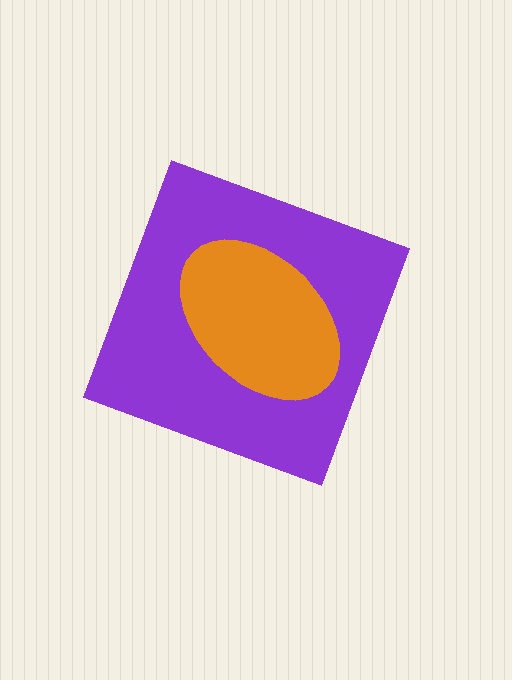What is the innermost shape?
The orange ellipse.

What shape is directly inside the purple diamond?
The orange ellipse.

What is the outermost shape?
The purple diamond.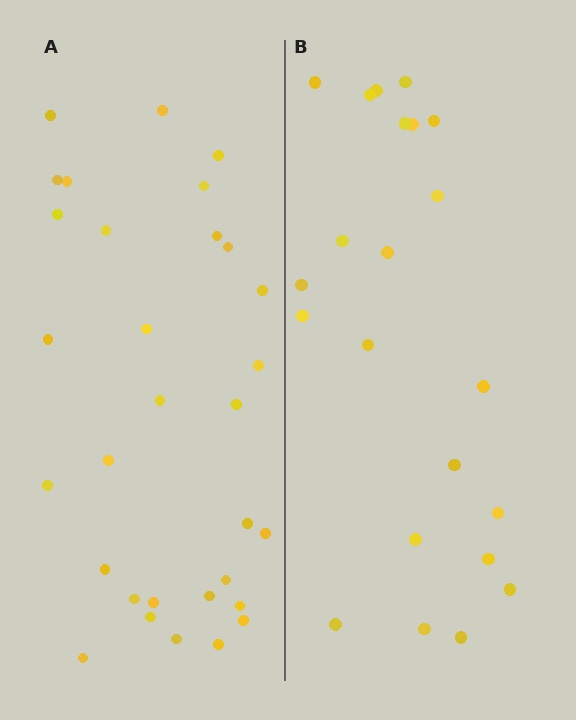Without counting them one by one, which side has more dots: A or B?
Region A (the left region) has more dots.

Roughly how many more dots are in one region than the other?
Region A has roughly 8 or so more dots than region B.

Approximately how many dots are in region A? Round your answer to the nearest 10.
About 30 dots. (The exact count is 31, which rounds to 30.)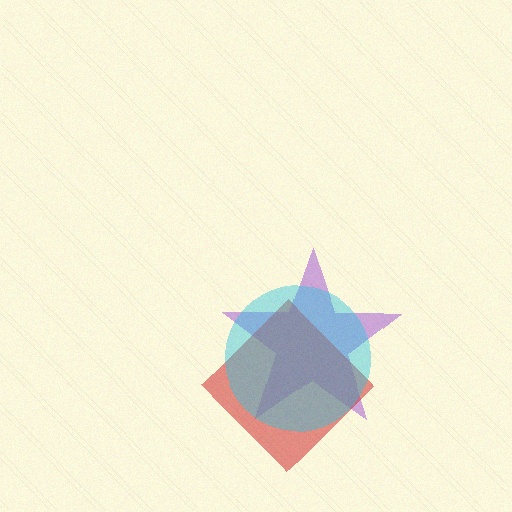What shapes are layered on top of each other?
The layered shapes are: a purple star, a red diamond, a cyan circle.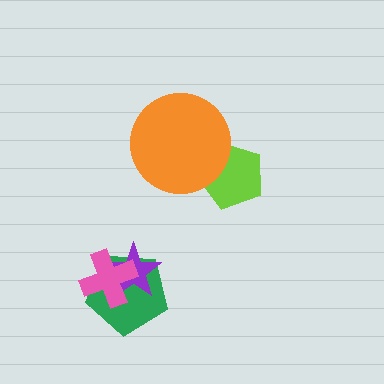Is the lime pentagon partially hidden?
Yes, it is partially covered by another shape.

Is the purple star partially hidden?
Yes, it is partially covered by another shape.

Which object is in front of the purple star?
The pink cross is in front of the purple star.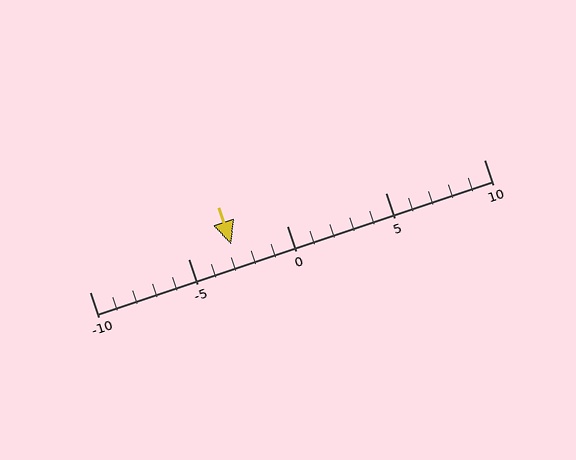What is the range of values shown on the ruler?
The ruler shows values from -10 to 10.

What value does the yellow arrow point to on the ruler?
The yellow arrow points to approximately -3.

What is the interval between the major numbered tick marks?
The major tick marks are spaced 5 units apart.